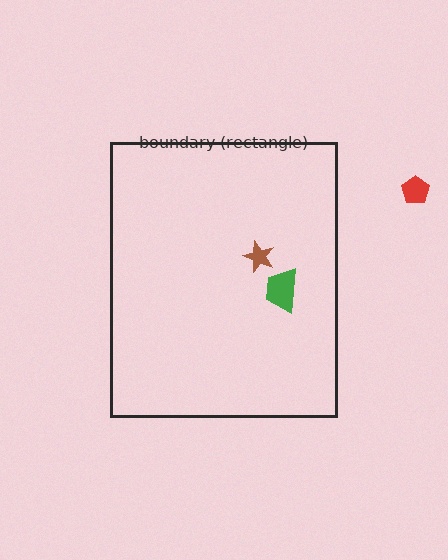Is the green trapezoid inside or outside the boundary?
Inside.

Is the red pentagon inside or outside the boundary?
Outside.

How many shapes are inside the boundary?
2 inside, 1 outside.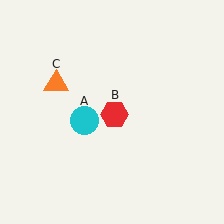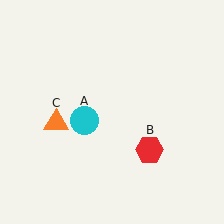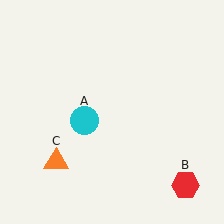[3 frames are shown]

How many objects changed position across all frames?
2 objects changed position: red hexagon (object B), orange triangle (object C).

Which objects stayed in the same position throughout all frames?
Cyan circle (object A) remained stationary.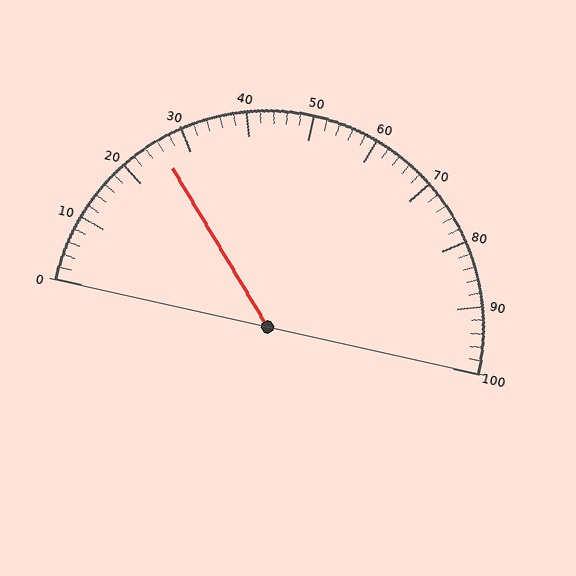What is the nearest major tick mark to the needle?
The nearest major tick mark is 30.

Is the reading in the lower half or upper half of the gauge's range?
The reading is in the lower half of the range (0 to 100).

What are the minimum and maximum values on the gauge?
The gauge ranges from 0 to 100.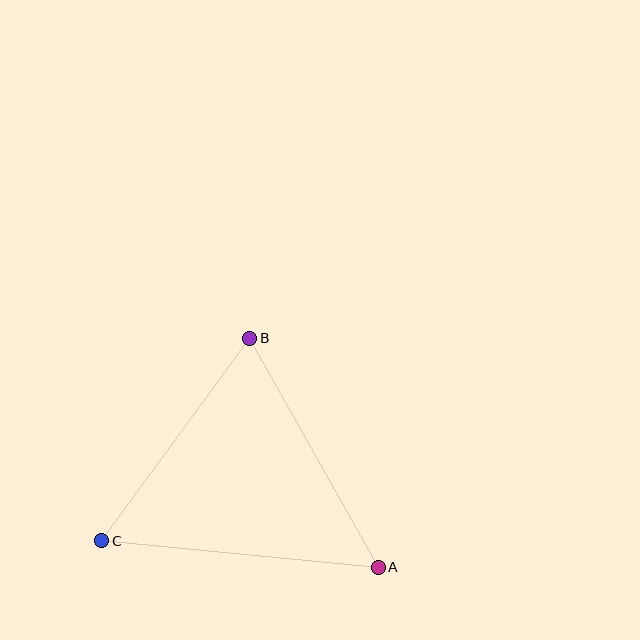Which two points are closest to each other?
Points B and C are closest to each other.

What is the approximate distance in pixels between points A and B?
The distance between A and B is approximately 262 pixels.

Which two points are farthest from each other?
Points A and C are farthest from each other.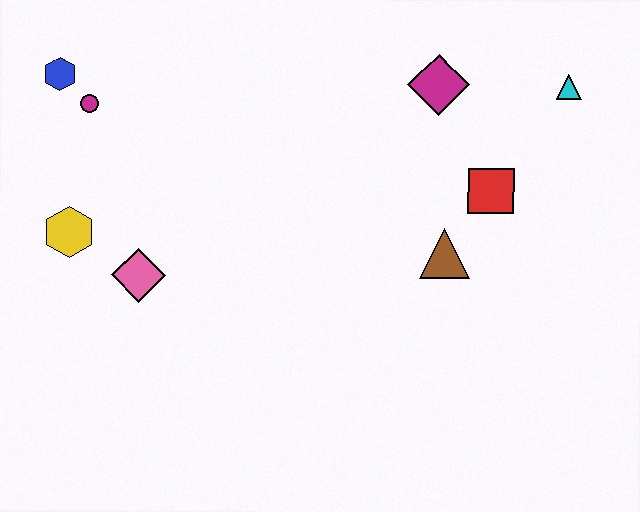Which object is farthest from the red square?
The blue hexagon is farthest from the red square.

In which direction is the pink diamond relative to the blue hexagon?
The pink diamond is below the blue hexagon.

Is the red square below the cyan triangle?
Yes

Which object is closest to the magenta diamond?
The red square is closest to the magenta diamond.